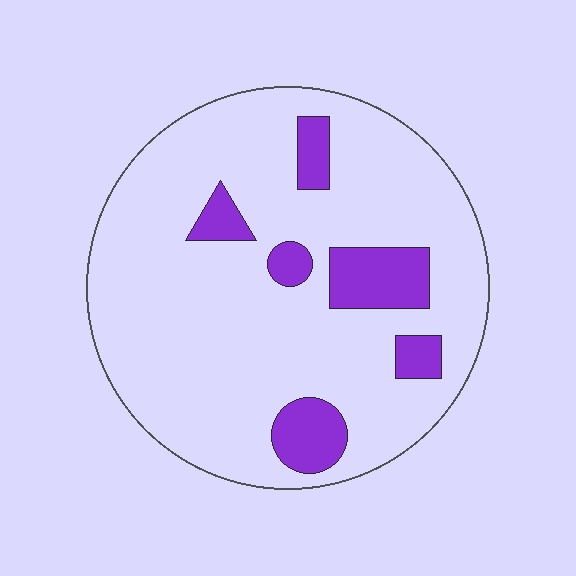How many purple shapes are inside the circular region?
6.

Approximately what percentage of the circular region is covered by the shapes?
Approximately 15%.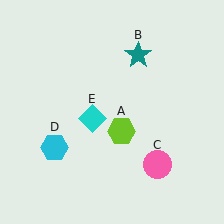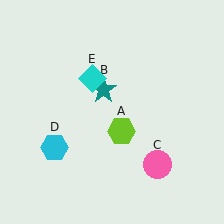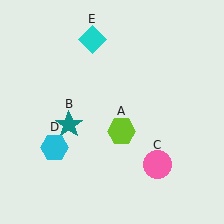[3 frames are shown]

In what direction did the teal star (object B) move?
The teal star (object B) moved down and to the left.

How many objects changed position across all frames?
2 objects changed position: teal star (object B), cyan diamond (object E).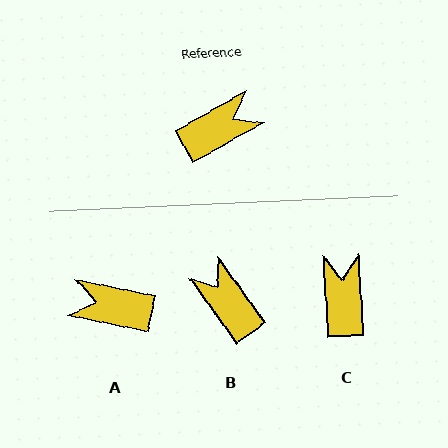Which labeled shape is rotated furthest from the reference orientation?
A, about 139 degrees away.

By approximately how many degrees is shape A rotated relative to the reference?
Approximately 139 degrees counter-clockwise.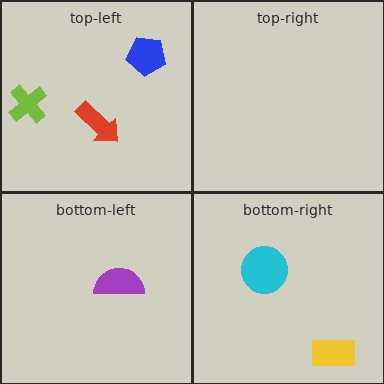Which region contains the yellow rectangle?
The bottom-right region.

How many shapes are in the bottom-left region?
1.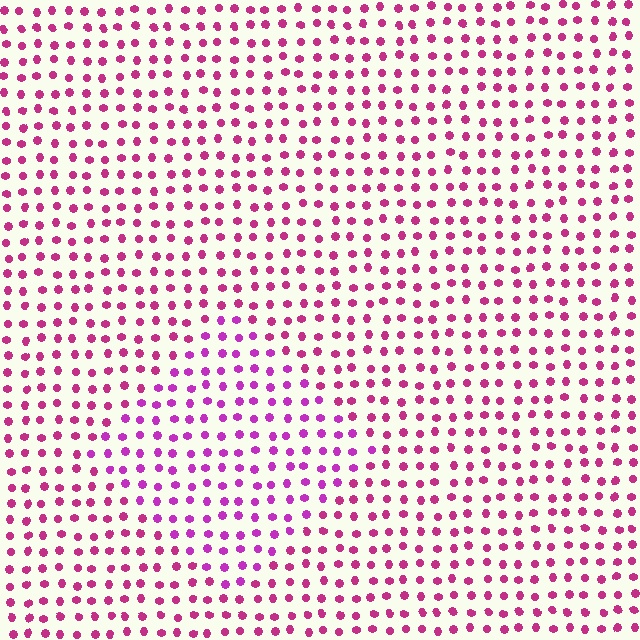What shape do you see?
I see a diamond.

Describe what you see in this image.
The image is filled with small magenta elements in a uniform arrangement. A diamond-shaped region is visible where the elements are tinted to a slightly different hue, forming a subtle color boundary.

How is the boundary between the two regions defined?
The boundary is defined purely by a slight shift in hue (about 23 degrees). Spacing, size, and orientation are identical on both sides.